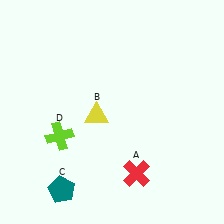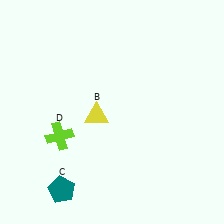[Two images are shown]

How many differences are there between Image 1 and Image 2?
There is 1 difference between the two images.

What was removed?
The red cross (A) was removed in Image 2.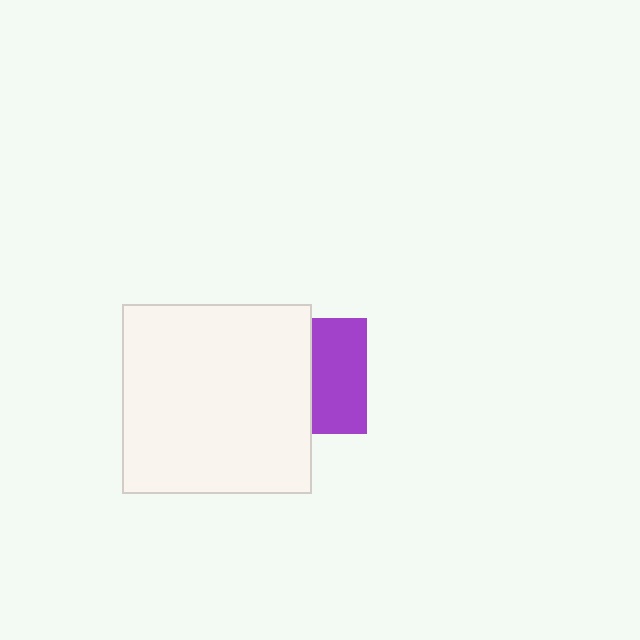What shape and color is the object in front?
The object in front is a white square.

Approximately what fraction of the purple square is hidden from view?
Roughly 52% of the purple square is hidden behind the white square.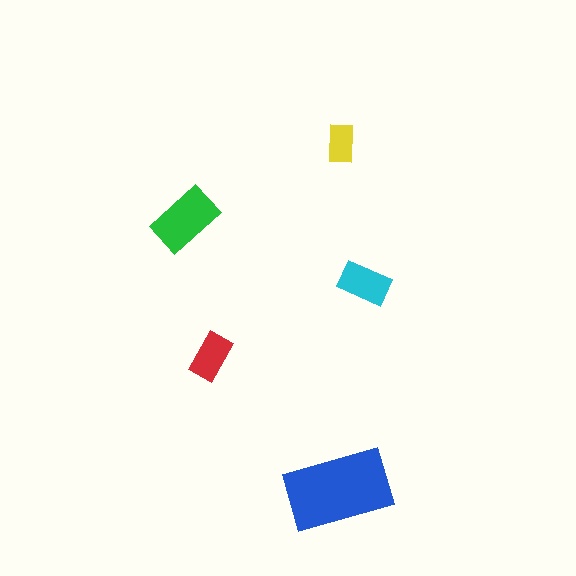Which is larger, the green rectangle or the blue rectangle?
The blue one.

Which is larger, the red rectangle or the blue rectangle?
The blue one.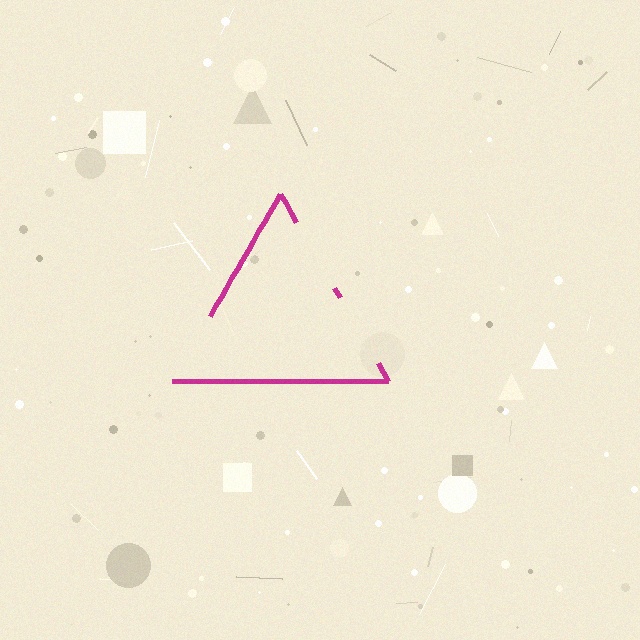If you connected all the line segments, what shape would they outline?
They would outline a triangle.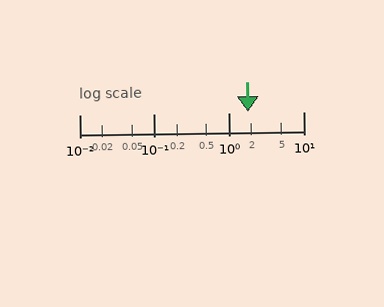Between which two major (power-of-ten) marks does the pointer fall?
The pointer is between 1 and 10.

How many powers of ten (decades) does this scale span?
The scale spans 3 decades, from 0.01 to 10.